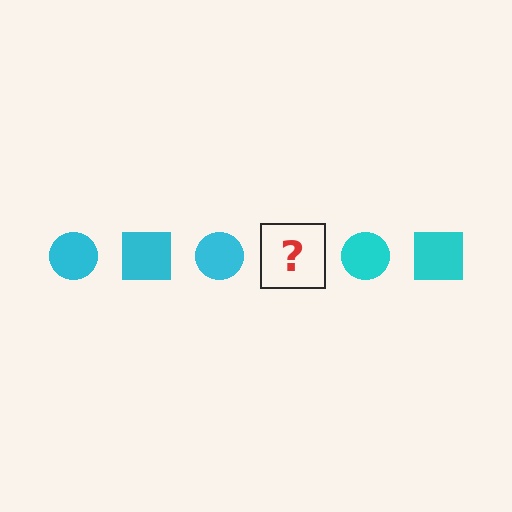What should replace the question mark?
The question mark should be replaced with a cyan square.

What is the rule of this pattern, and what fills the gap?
The rule is that the pattern cycles through circle, square shapes in cyan. The gap should be filled with a cyan square.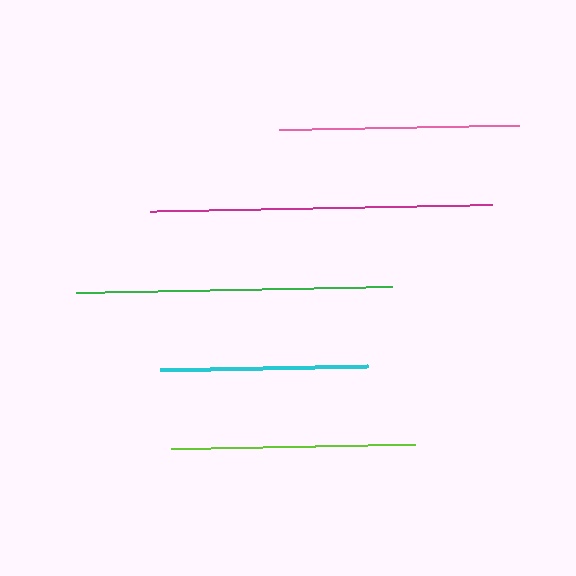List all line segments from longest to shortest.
From longest to shortest: magenta, green, lime, pink, cyan.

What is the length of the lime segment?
The lime segment is approximately 244 pixels long.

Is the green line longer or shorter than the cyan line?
The green line is longer than the cyan line.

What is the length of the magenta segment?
The magenta segment is approximately 343 pixels long.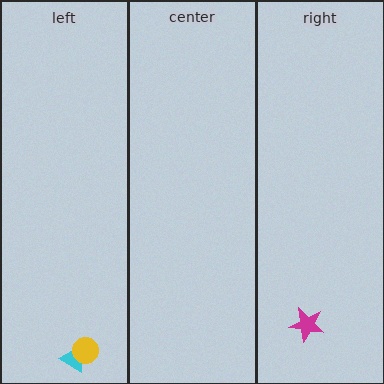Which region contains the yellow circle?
The left region.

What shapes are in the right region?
The magenta star.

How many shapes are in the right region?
1.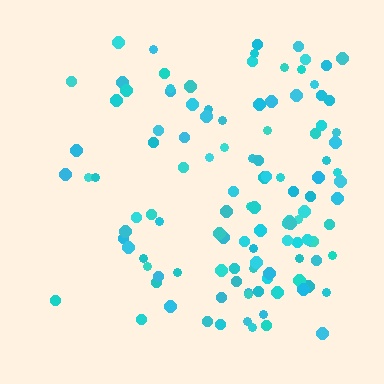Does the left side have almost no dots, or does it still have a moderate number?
Still a moderate number, just noticeably fewer than the right.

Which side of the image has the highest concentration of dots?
The right.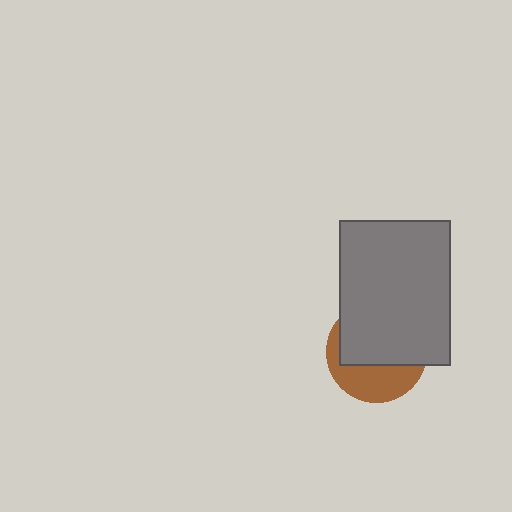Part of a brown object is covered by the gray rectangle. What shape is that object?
It is a circle.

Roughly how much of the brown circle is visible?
A small part of it is visible (roughly 39%).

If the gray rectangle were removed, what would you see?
You would see the complete brown circle.